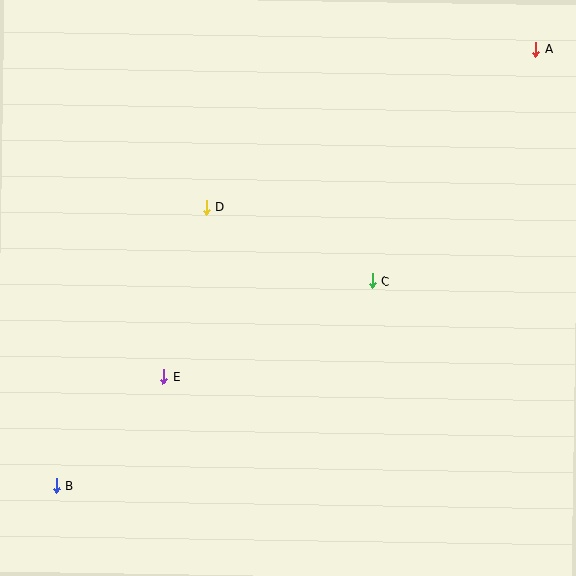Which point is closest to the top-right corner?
Point A is closest to the top-right corner.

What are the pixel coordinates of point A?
Point A is at (536, 49).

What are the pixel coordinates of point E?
Point E is at (164, 377).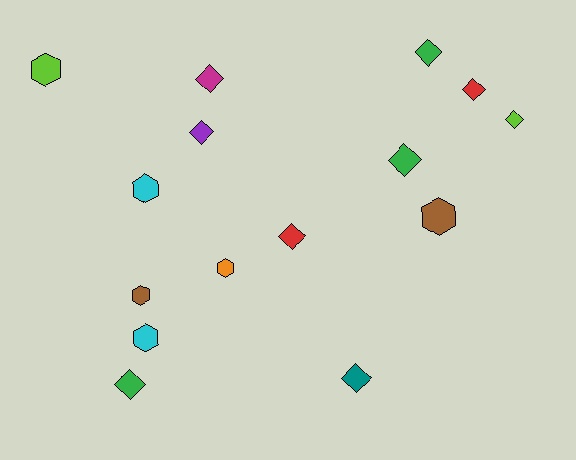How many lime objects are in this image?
There are 2 lime objects.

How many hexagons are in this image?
There are 6 hexagons.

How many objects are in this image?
There are 15 objects.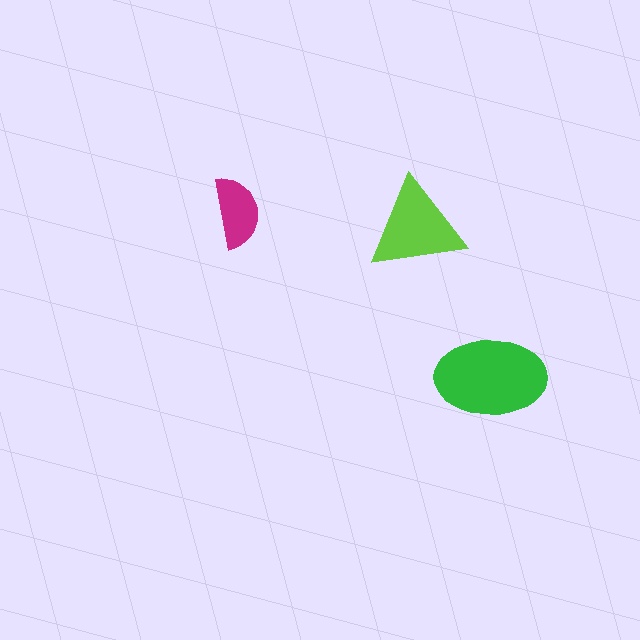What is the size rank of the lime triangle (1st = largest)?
2nd.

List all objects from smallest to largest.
The magenta semicircle, the lime triangle, the green ellipse.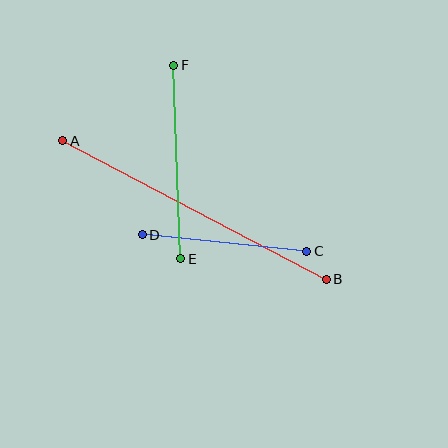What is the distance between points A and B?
The distance is approximately 298 pixels.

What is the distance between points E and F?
The distance is approximately 194 pixels.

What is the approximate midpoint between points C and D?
The midpoint is at approximately (225, 243) pixels.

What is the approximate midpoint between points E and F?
The midpoint is at approximately (177, 162) pixels.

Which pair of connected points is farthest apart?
Points A and B are farthest apart.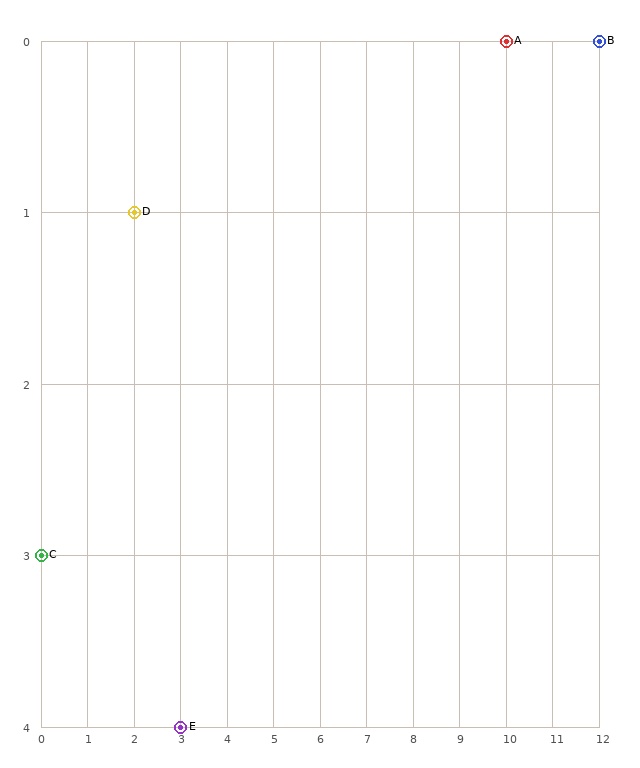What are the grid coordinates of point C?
Point C is at grid coordinates (0, 3).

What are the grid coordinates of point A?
Point A is at grid coordinates (10, 0).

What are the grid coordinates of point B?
Point B is at grid coordinates (12, 0).